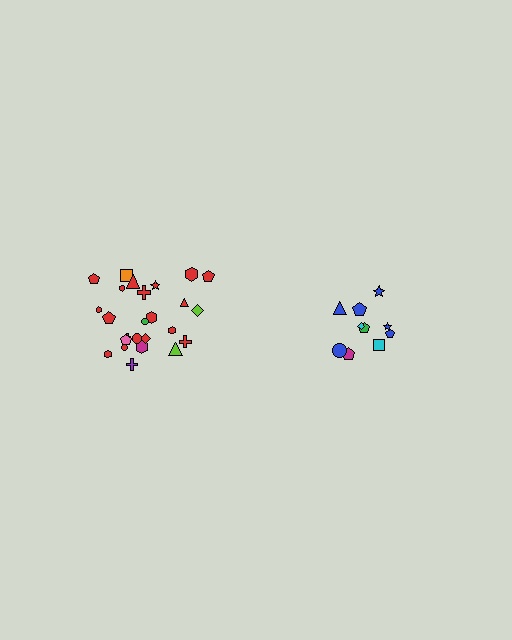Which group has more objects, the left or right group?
The left group.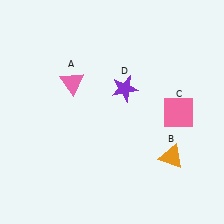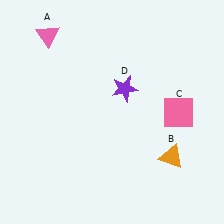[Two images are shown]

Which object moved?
The pink triangle (A) moved up.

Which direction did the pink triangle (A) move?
The pink triangle (A) moved up.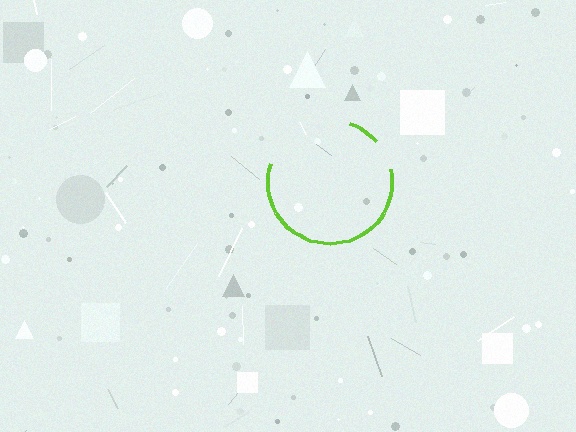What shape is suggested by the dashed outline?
The dashed outline suggests a circle.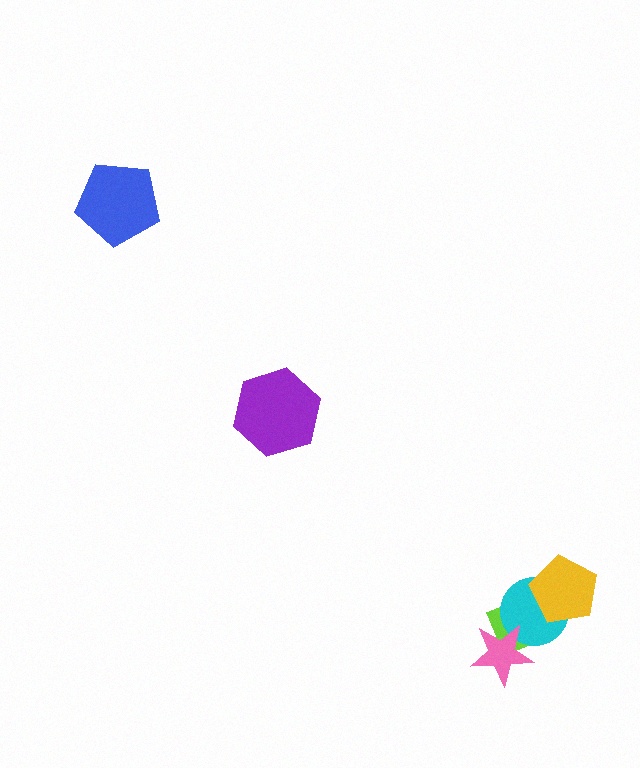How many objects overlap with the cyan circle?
3 objects overlap with the cyan circle.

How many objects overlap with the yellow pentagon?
2 objects overlap with the yellow pentagon.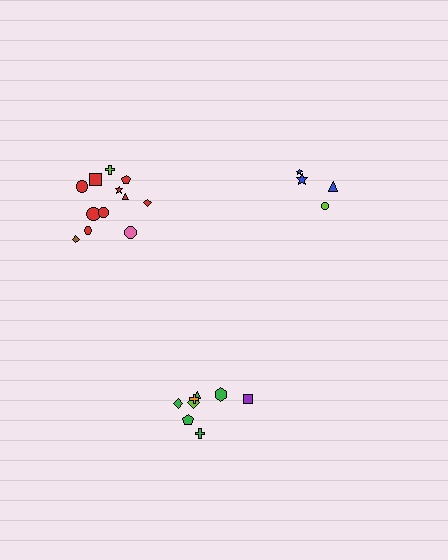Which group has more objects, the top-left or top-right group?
The top-left group.